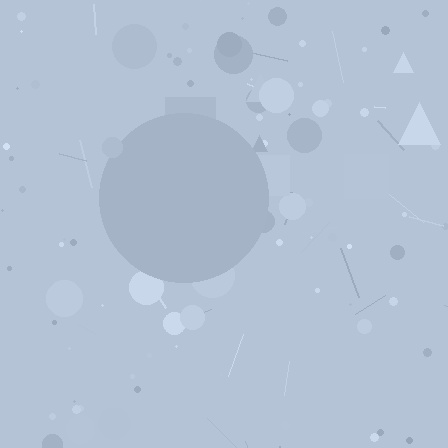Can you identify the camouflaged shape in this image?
The camouflaged shape is a circle.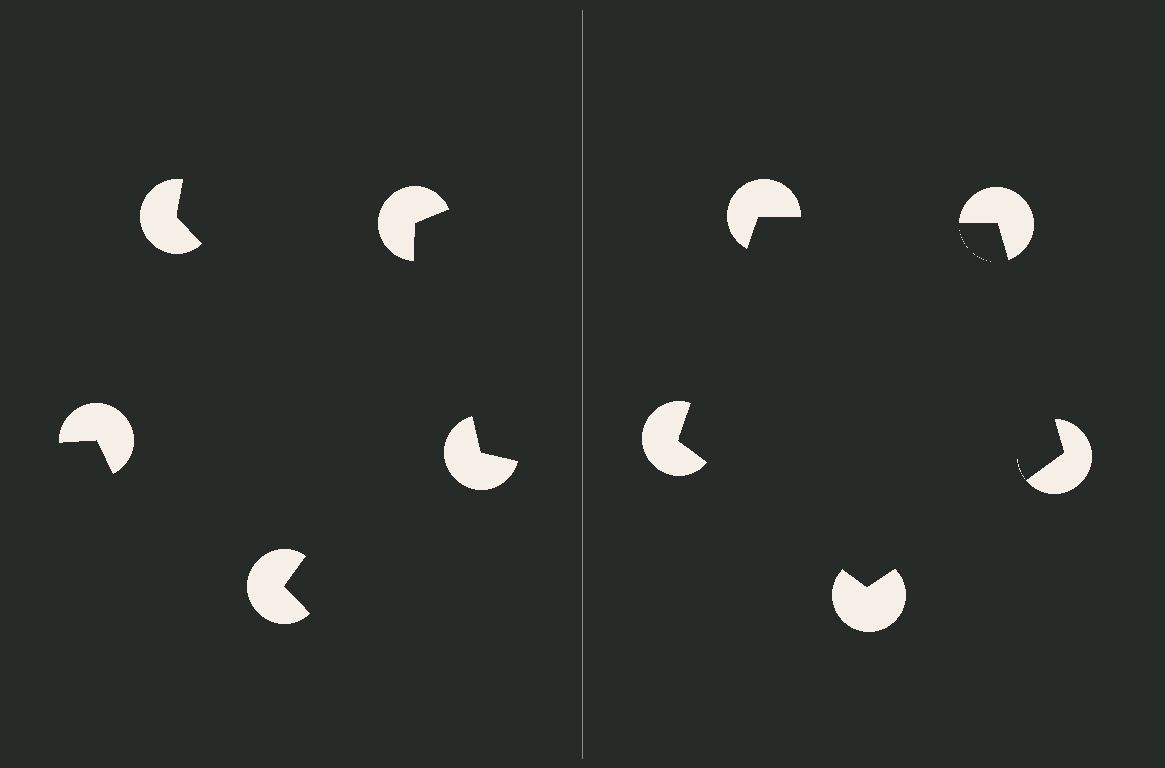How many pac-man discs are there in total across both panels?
10 — 5 on each side.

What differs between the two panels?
The pac-man discs are positioned identically on both sides; only the wedge orientations differ. On the right they align to a pentagon; on the left they are misaligned.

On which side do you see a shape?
An illusory pentagon appears on the right side. On the left side the wedge cuts are rotated, so no coherent shape forms.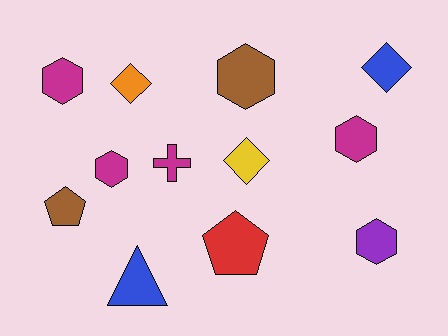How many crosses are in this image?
There is 1 cross.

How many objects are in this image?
There are 12 objects.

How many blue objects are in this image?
There are 2 blue objects.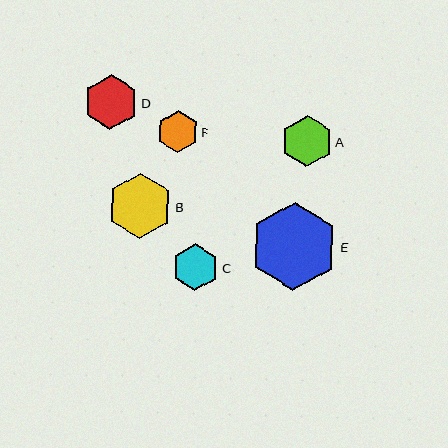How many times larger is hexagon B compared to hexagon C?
Hexagon B is approximately 1.4 times the size of hexagon C.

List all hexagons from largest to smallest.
From largest to smallest: E, B, D, A, C, F.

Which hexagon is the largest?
Hexagon E is the largest with a size of approximately 88 pixels.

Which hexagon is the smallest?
Hexagon F is the smallest with a size of approximately 42 pixels.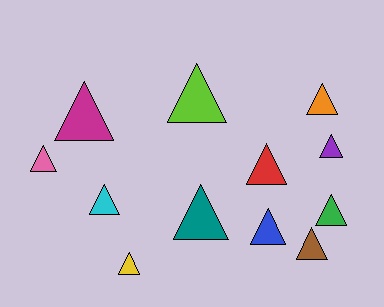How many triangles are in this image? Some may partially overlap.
There are 12 triangles.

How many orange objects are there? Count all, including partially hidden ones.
There is 1 orange object.